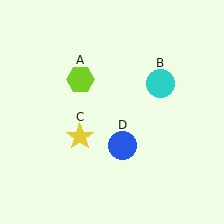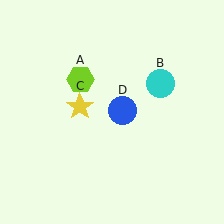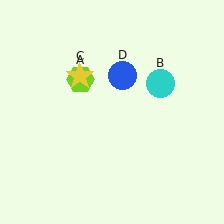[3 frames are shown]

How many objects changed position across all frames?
2 objects changed position: yellow star (object C), blue circle (object D).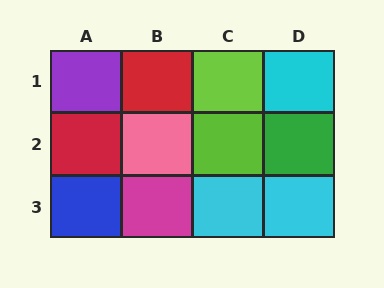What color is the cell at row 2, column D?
Green.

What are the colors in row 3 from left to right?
Blue, magenta, cyan, cyan.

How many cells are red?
2 cells are red.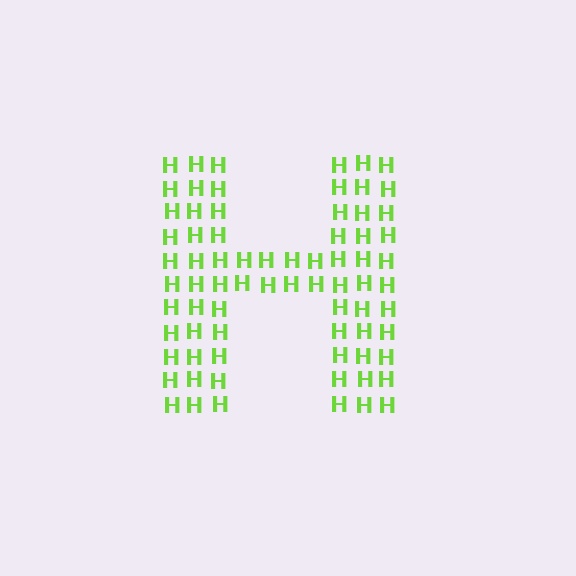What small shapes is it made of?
It is made of small letter H's.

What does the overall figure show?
The overall figure shows the letter H.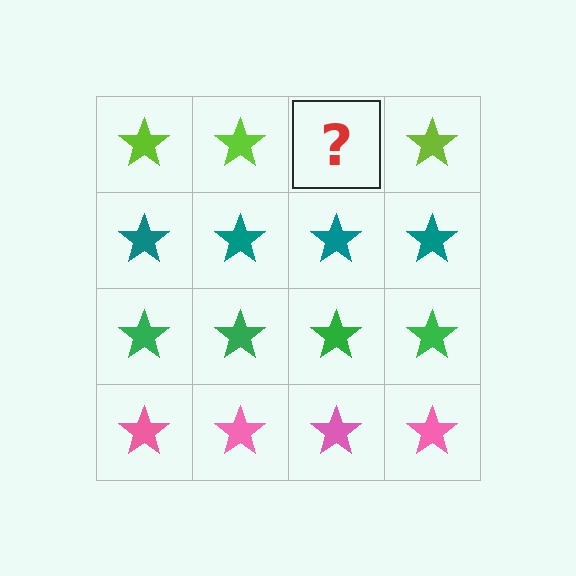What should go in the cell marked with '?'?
The missing cell should contain a lime star.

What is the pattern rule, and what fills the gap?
The rule is that each row has a consistent color. The gap should be filled with a lime star.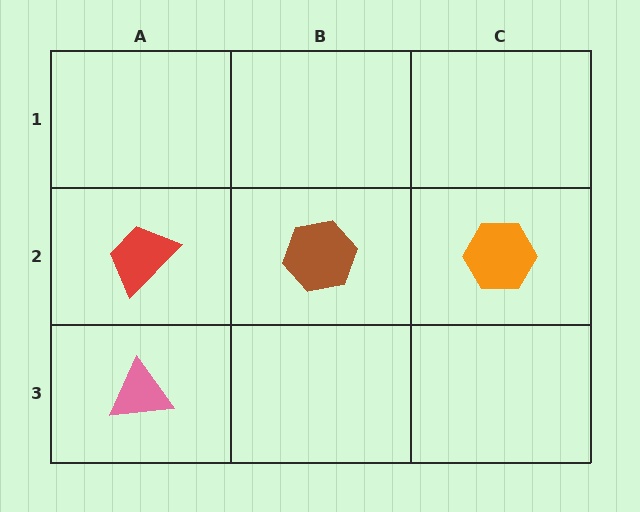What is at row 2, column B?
A brown hexagon.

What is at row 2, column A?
A red trapezoid.